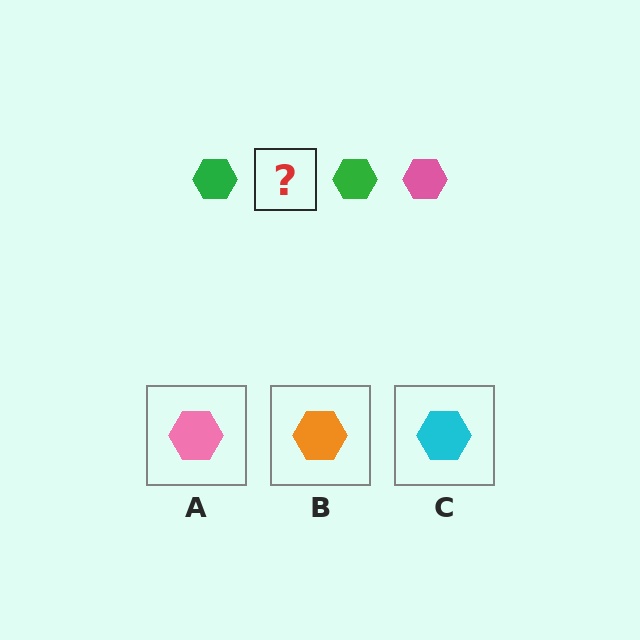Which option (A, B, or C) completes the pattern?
A.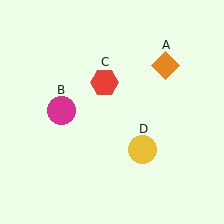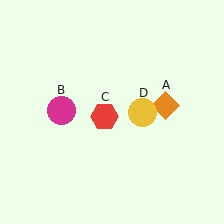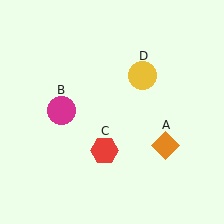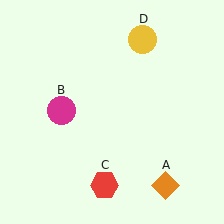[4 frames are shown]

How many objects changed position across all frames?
3 objects changed position: orange diamond (object A), red hexagon (object C), yellow circle (object D).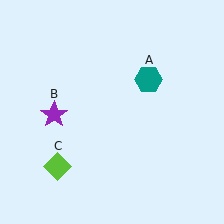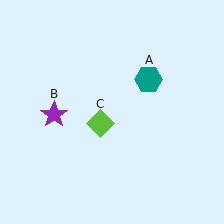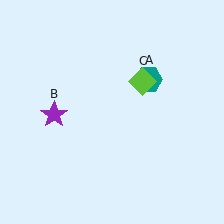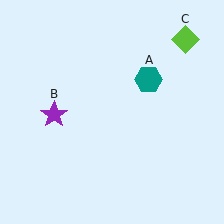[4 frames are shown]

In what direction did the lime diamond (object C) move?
The lime diamond (object C) moved up and to the right.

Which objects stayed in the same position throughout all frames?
Teal hexagon (object A) and purple star (object B) remained stationary.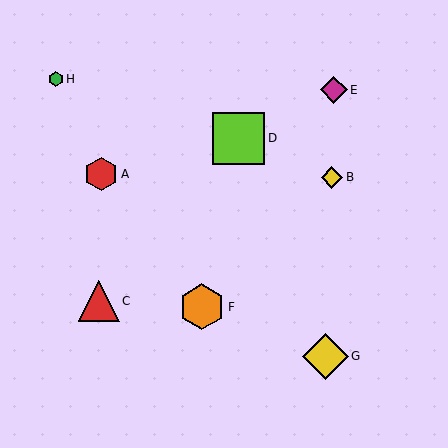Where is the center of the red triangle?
The center of the red triangle is at (99, 301).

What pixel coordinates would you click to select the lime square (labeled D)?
Click at (239, 138) to select the lime square D.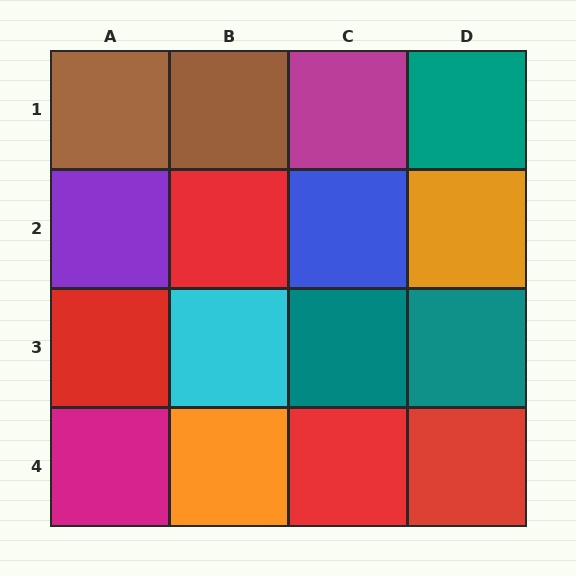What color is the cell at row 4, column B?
Orange.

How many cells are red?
4 cells are red.